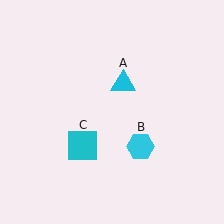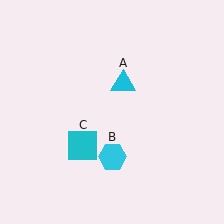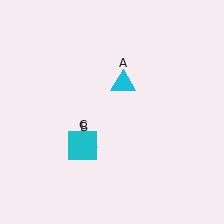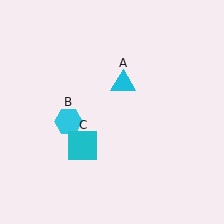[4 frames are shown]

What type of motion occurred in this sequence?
The cyan hexagon (object B) rotated clockwise around the center of the scene.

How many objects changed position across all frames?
1 object changed position: cyan hexagon (object B).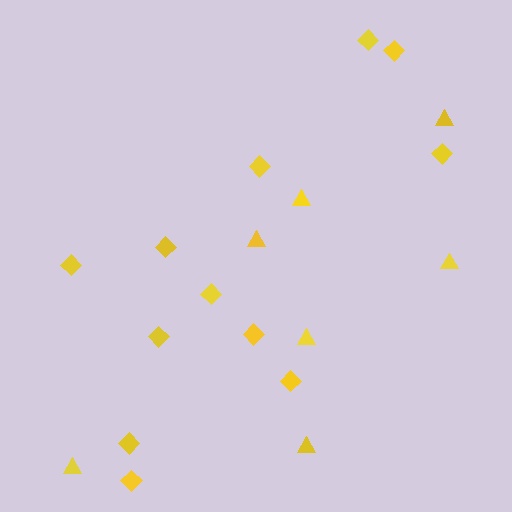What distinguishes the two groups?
There are 2 groups: one group of triangles (7) and one group of diamonds (12).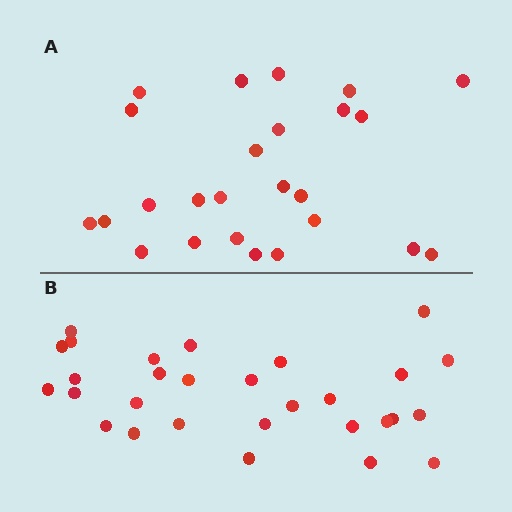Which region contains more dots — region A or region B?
Region B (the bottom region) has more dots.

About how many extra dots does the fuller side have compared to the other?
Region B has about 4 more dots than region A.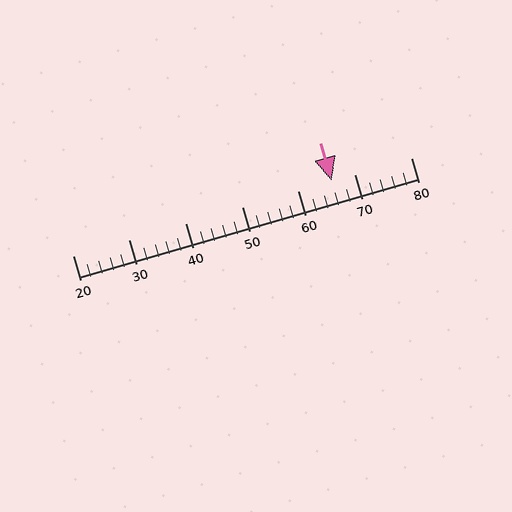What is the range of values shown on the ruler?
The ruler shows values from 20 to 80.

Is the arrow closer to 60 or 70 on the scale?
The arrow is closer to 70.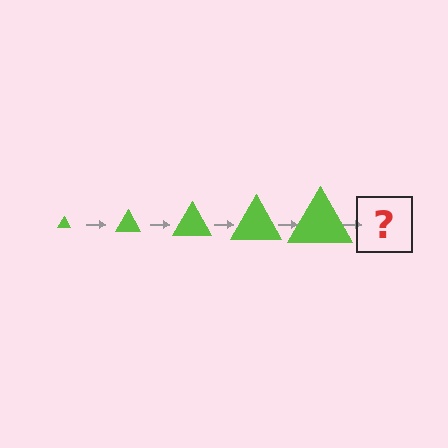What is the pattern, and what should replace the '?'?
The pattern is that the triangle gets progressively larger each step. The '?' should be a lime triangle, larger than the previous one.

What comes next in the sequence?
The next element should be a lime triangle, larger than the previous one.